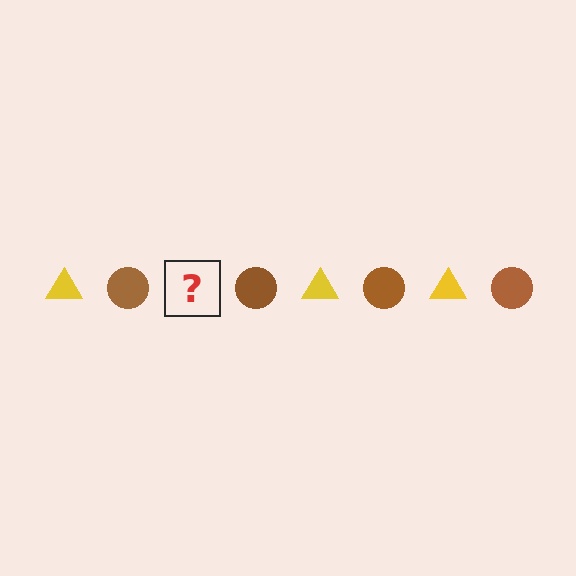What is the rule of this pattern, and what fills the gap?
The rule is that the pattern alternates between yellow triangle and brown circle. The gap should be filled with a yellow triangle.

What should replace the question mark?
The question mark should be replaced with a yellow triangle.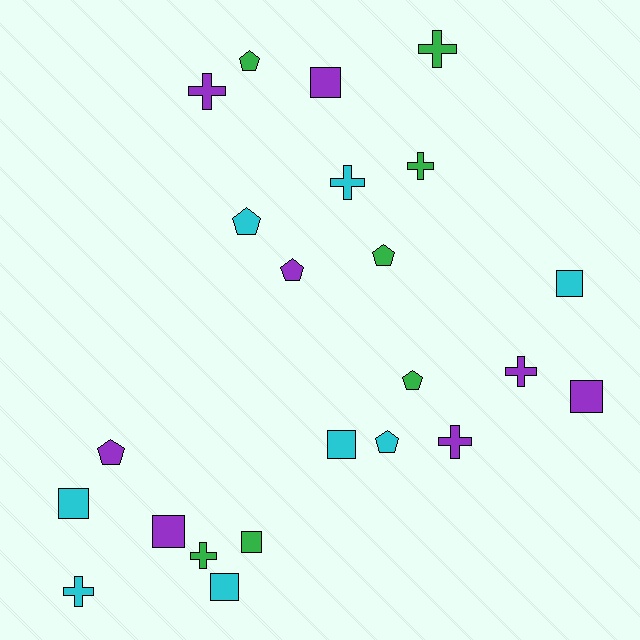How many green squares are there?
There is 1 green square.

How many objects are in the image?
There are 23 objects.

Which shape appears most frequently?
Square, with 8 objects.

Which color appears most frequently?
Cyan, with 8 objects.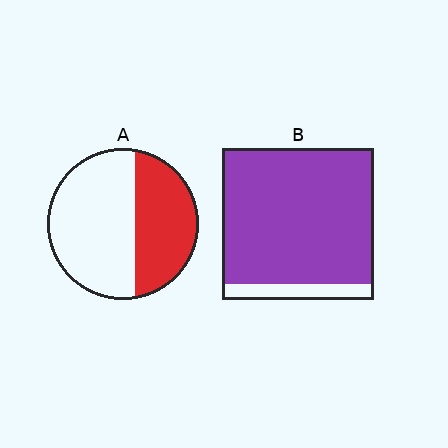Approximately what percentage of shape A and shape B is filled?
A is approximately 40% and B is approximately 90%.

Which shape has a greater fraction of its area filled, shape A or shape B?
Shape B.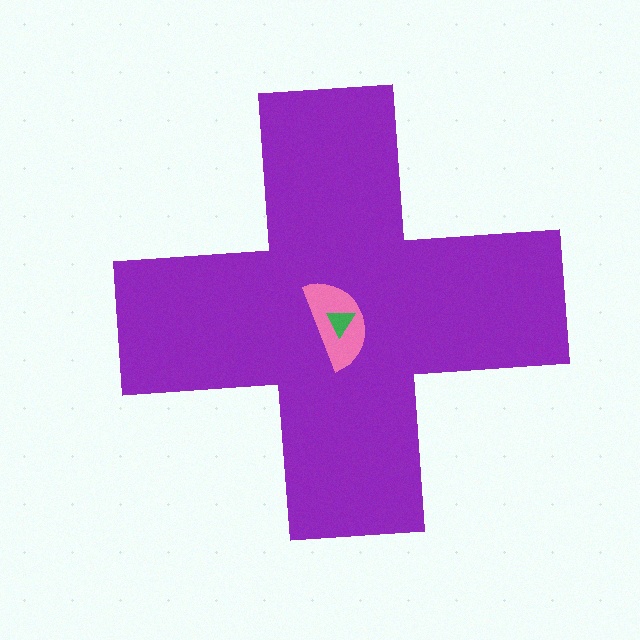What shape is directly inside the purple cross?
The pink semicircle.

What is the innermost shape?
The green triangle.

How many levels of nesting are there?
3.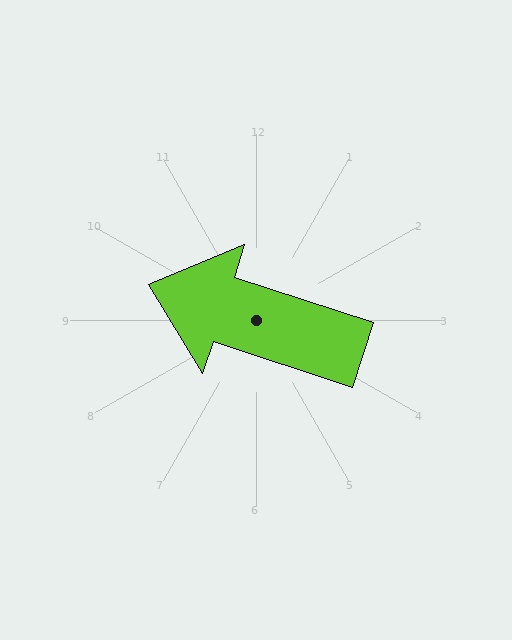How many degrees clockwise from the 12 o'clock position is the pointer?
Approximately 288 degrees.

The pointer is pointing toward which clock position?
Roughly 10 o'clock.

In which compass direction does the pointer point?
West.